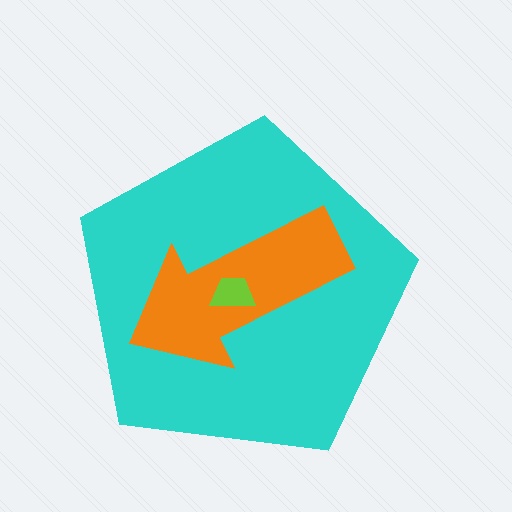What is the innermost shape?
The lime trapezoid.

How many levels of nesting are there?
3.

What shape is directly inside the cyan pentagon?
The orange arrow.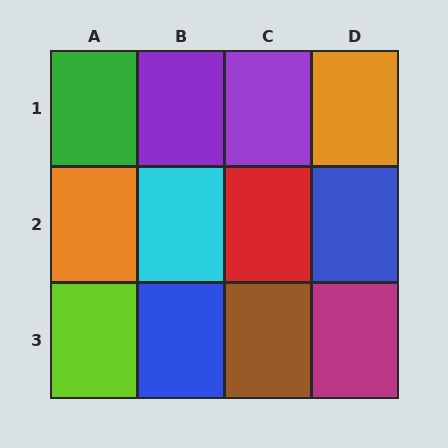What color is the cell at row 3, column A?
Lime.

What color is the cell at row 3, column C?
Brown.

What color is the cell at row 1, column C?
Purple.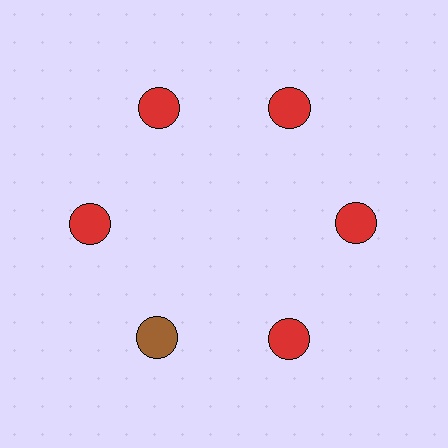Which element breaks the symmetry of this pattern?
The brown circle at roughly the 7 o'clock position breaks the symmetry. All other shapes are red circles.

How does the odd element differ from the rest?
It has a different color: brown instead of red.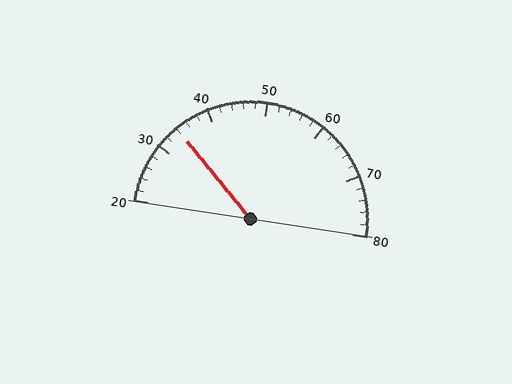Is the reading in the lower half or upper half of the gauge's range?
The reading is in the lower half of the range (20 to 80).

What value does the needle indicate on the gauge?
The needle indicates approximately 34.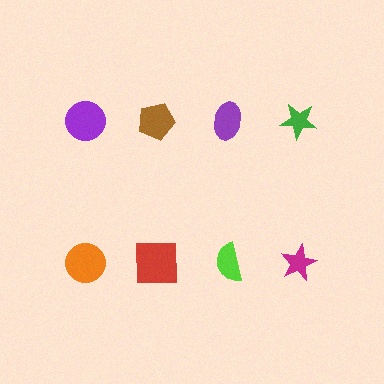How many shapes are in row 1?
4 shapes.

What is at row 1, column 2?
A brown pentagon.